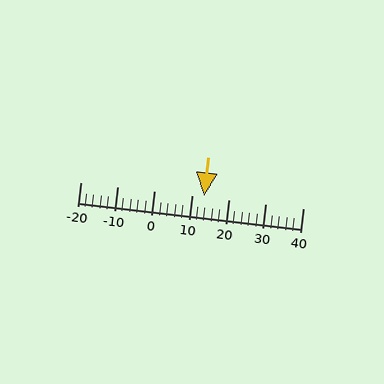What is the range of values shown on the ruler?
The ruler shows values from -20 to 40.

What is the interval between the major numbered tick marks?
The major tick marks are spaced 10 units apart.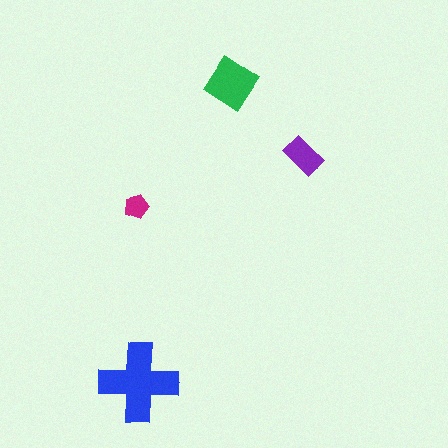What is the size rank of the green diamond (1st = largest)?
2nd.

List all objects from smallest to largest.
The magenta pentagon, the purple rectangle, the green diamond, the blue cross.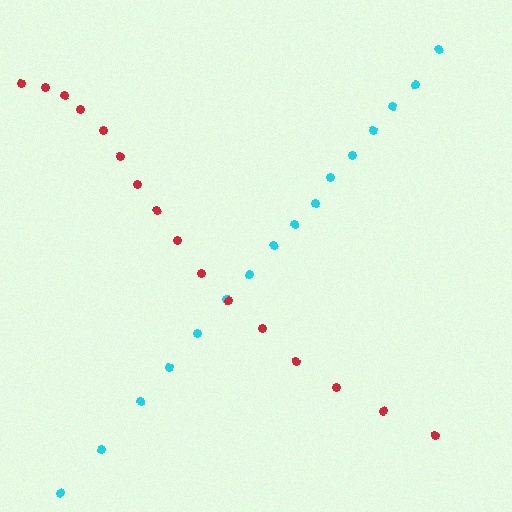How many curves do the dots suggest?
There are 2 distinct paths.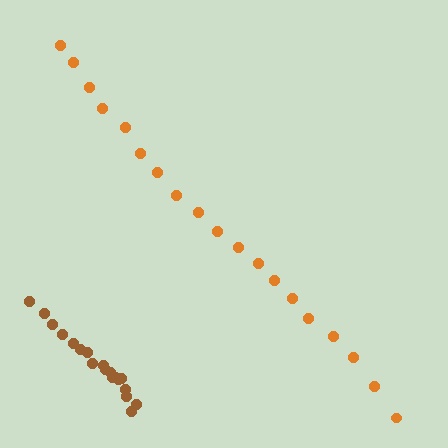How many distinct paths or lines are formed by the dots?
There are 2 distinct paths.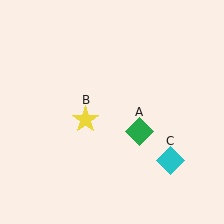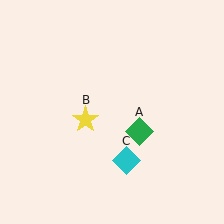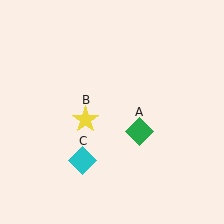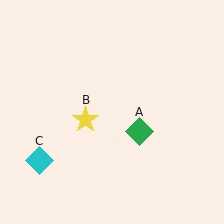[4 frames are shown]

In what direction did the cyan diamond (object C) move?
The cyan diamond (object C) moved left.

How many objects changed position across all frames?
1 object changed position: cyan diamond (object C).